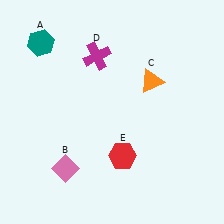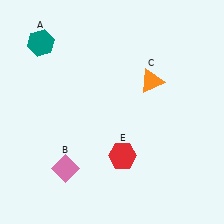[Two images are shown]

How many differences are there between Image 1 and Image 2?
There is 1 difference between the two images.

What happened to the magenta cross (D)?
The magenta cross (D) was removed in Image 2. It was in the top-left area of Image 1.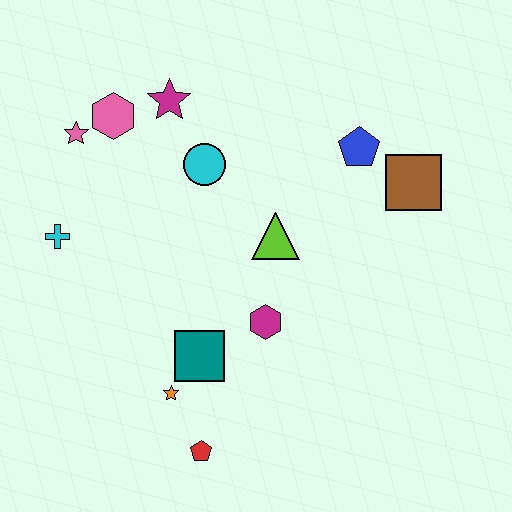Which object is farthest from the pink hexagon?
The red pentagon is farthest from the pink hexagon.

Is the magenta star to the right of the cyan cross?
Yes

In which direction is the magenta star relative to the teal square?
The magenta star is above the teal square.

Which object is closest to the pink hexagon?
The pink star is closest to the pink hexagon.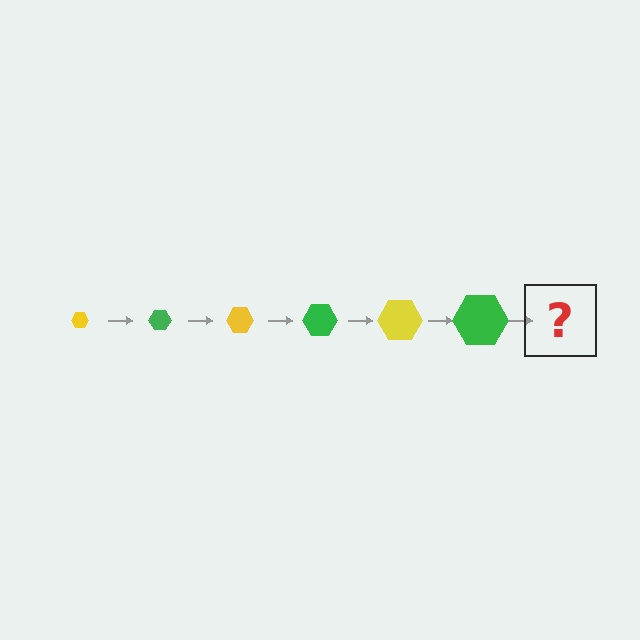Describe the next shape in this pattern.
It should be a yellow hexagon, larger than the previous one.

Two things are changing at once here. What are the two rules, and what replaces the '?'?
The two rules are that the hexagon grows larger each step and the color cycles through yellow and green. The '?' should be a yellow hexagon, larger than the previous one.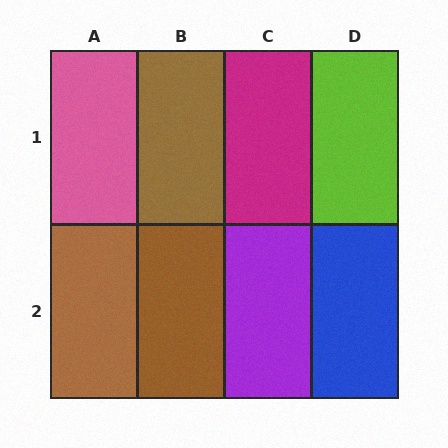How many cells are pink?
1 cell is pink.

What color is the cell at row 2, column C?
Purple.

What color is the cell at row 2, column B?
Brown.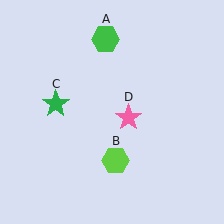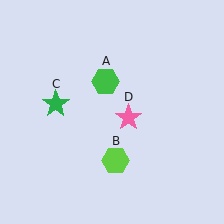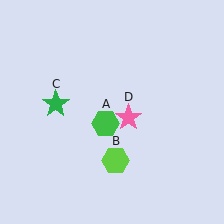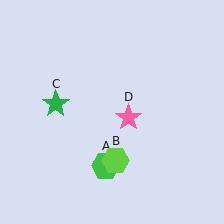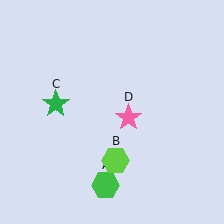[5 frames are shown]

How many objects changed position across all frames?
1 object changed position: green hexagon (object A).